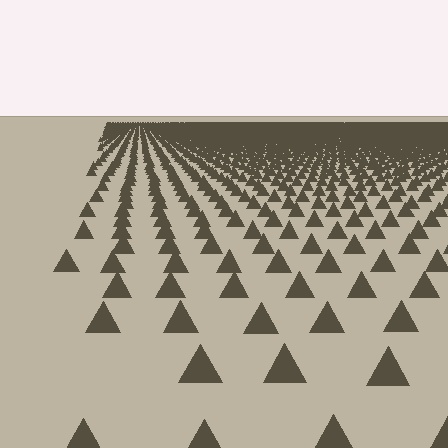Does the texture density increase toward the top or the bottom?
Density increases toward the top.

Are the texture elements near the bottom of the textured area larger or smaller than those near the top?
Larger. Near the bottom, elements are closer to the viewer and appear at a bigger on-screen size.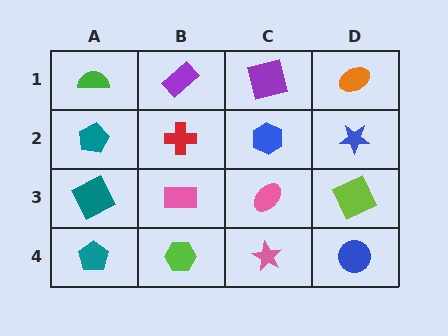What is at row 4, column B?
A lime hexagon.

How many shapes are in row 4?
4 shapes.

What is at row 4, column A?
A teal pentagon.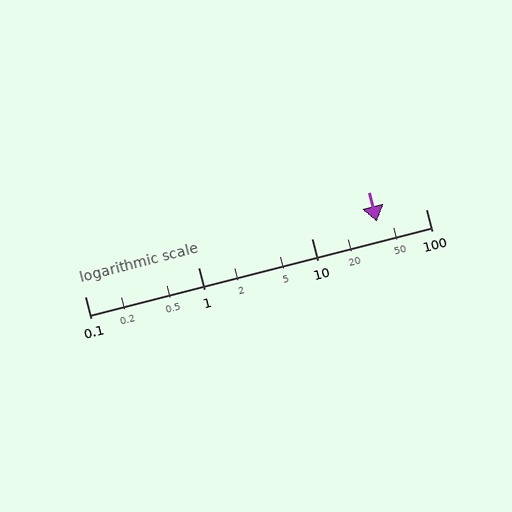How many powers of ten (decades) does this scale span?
The scale spans 3 decades, from 0.1 to 100.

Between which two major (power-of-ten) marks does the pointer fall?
The pointer is between 10 and 100.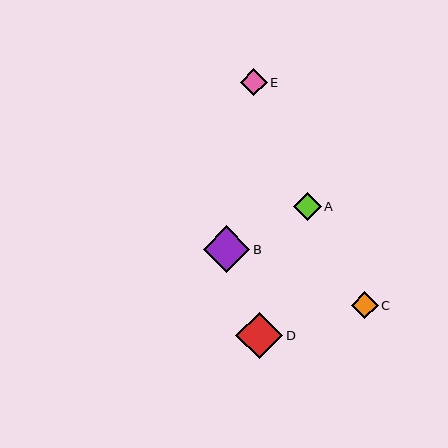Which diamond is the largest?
Diamond D is the largest with a size of approximately 47 pixels.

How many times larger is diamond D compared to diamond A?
Diamond D is approximately 1.7 times the size of diamond A.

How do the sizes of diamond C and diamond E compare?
Diamond C and diamond E are approximately the same size.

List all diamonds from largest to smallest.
From largest to smallest: D, B, A, C, E.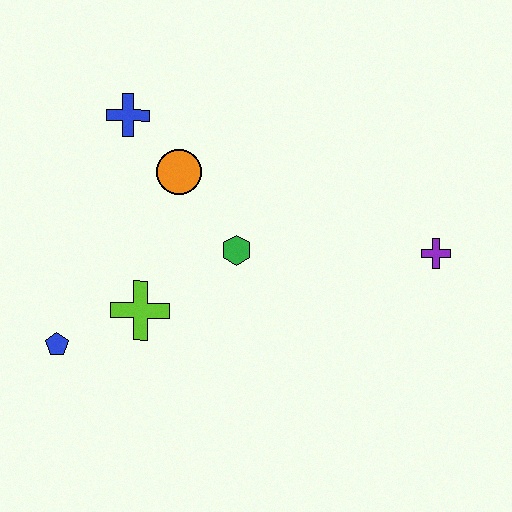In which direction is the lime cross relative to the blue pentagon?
The lime cross is to the right of the blue pentagon.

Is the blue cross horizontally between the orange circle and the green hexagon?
No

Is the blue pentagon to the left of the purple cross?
Yes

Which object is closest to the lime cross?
The blue pentagon is closest to the lime cross.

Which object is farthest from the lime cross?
The purple cross is farthest from the lime cross.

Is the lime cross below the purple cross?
Yes